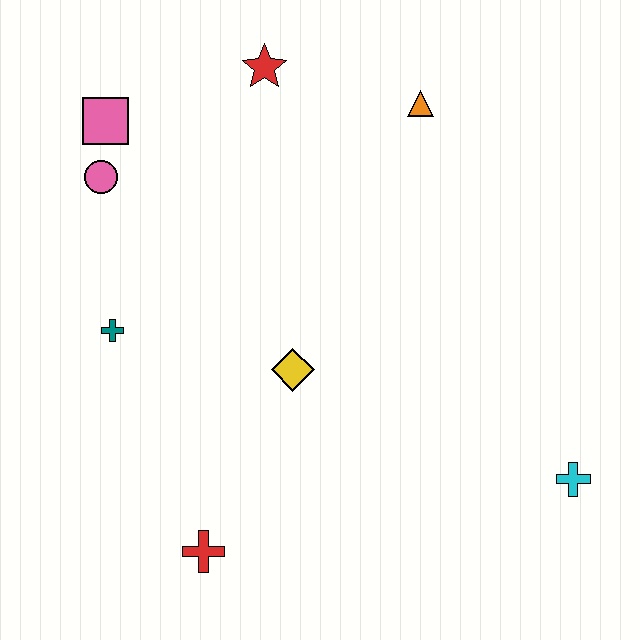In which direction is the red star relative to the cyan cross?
The red star is above the cyan cross.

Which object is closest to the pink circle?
The pink square is closest to the pink circle.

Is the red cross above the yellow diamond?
No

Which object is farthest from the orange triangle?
The red cross is farthest from the orange triangle.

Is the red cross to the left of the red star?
Yes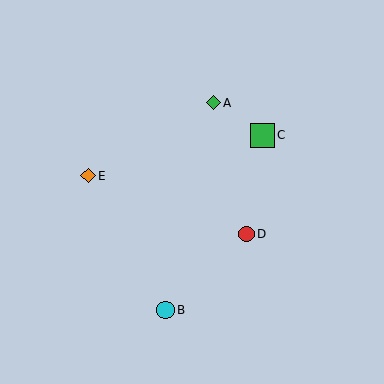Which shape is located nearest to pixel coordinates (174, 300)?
The cyan circle (labeled B) at (166, 310) is nearest to that location.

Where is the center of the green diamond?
The center of the green diamond is at (213, 103).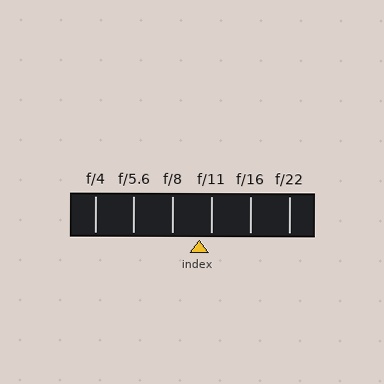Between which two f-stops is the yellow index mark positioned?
The index mark is between f/8 and f/11.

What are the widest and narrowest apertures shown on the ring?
The widest aperture shown is f/4 and the narrowest is f/22.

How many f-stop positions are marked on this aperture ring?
There are 6 f-stop positions marked.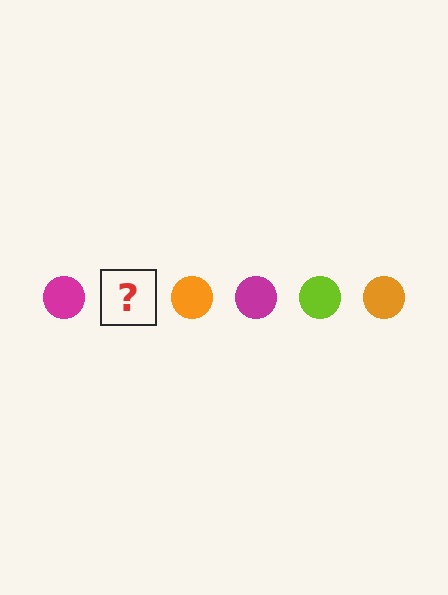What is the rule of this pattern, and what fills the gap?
The rule is that the pattern cycles through magenta, lime, orange circles. The gap should be filled with a lime circle.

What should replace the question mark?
The question mark should be replaced with a lime circle.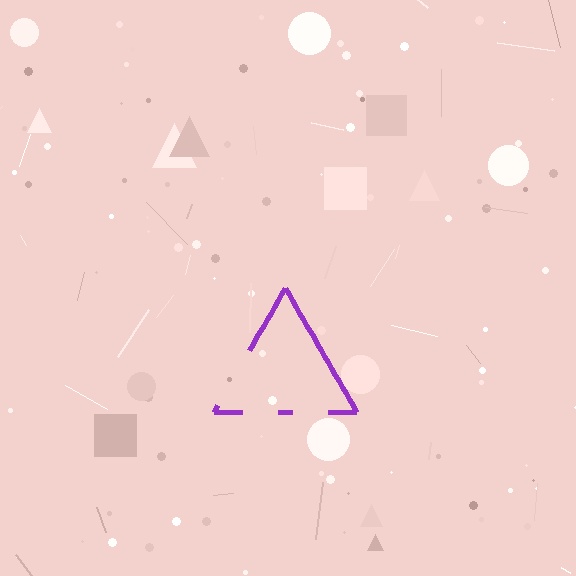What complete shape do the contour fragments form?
The contour fragments form a triangle.